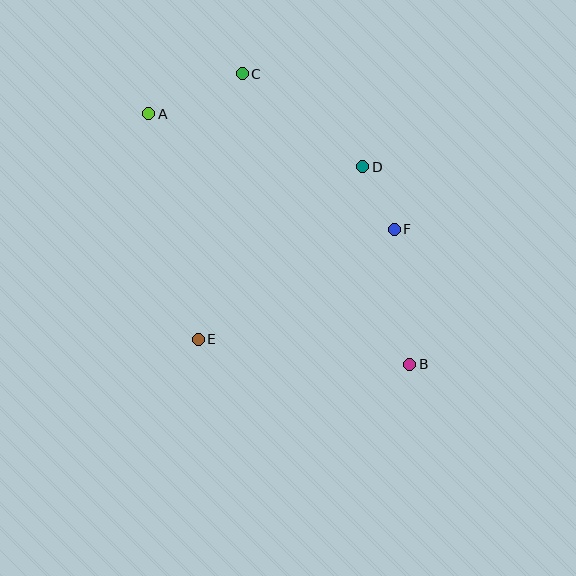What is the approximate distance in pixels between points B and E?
The distance between B and E is approximately 213 pixels.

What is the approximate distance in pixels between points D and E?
The distance between D and E is approximately 238 pixels.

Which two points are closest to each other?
Points D and F are closest to each other.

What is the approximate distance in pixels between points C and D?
The distance between C and D is approximately 152 pixels.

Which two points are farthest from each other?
Points A and B are farthest from each other.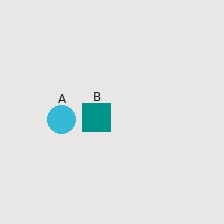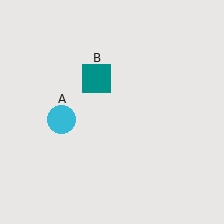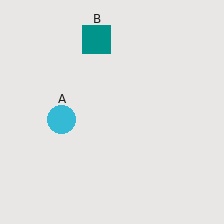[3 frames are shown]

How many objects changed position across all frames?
1 object changed position: teal square (object B).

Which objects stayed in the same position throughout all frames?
Cyan circle (object A) remained stationary.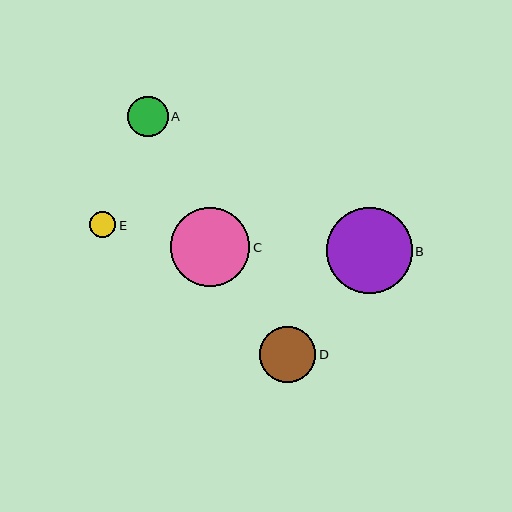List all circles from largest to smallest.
From largest to smallest: B, C, D, A, E.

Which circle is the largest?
Circle B is the largest with a size of approximately 86 pixels.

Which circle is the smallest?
Circle E is the smallest with a size of approximately 26 pixels.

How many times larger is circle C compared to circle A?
Circle C is approximately 2.0 times the size of circle A.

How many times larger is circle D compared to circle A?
Circle D is approximately 1.4 times the size of circle A.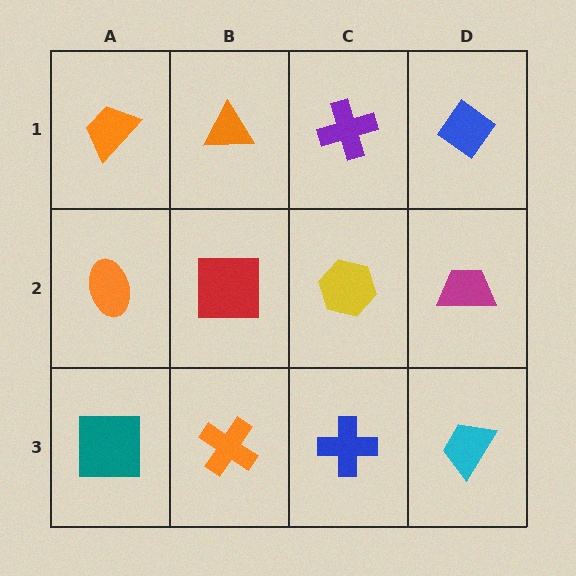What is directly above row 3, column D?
A magenta trapezoid.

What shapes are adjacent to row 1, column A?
An orange ellipse (row 2, column A), an orange triangle (row 1, column B).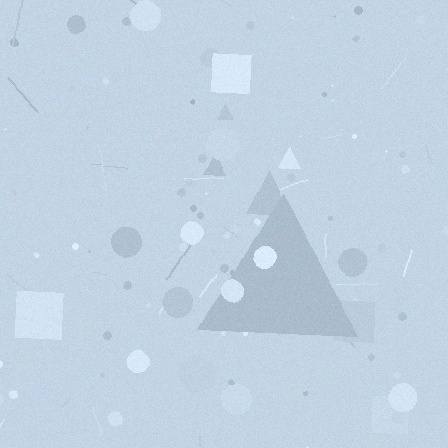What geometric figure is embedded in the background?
A triangle is embedded in the background.